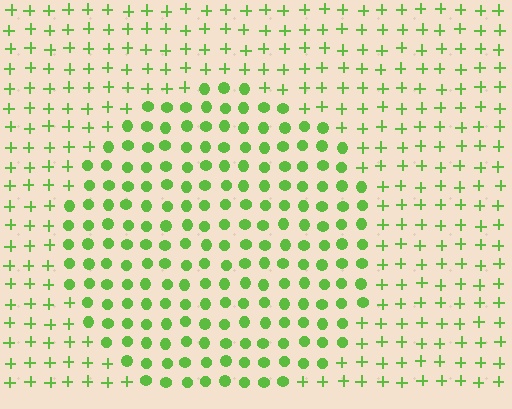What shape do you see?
I see a circle.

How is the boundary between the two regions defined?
The boundary is defined by a change in element shape: circles inside vs. plus signs outside. All elements share the same color and spacing.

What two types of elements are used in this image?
The image uses circles inside the circle region and plus signs outside it.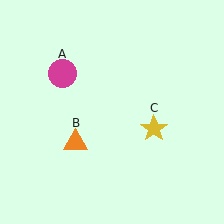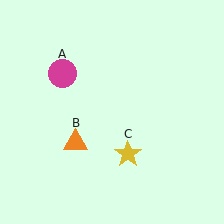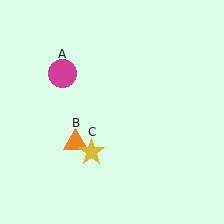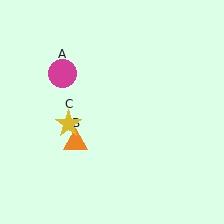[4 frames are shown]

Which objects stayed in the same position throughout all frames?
Magenta circle (object A) and orange triangle (object B) remained stationary.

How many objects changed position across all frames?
1 object changed position: yellow star (object C).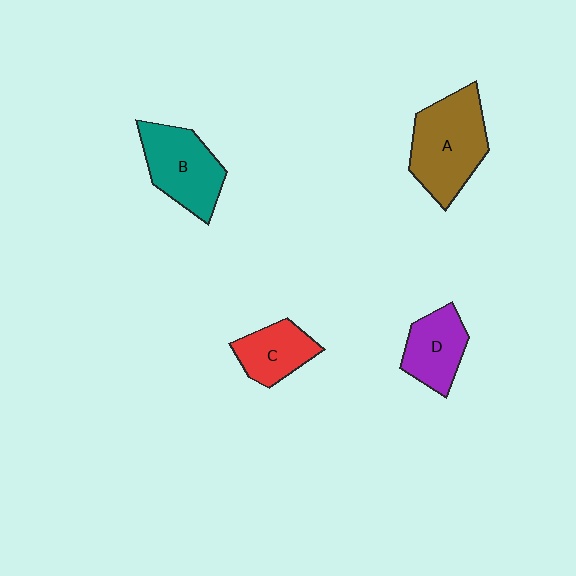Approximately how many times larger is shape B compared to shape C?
Approximately 1.5 times.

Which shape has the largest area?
Shape A (brown).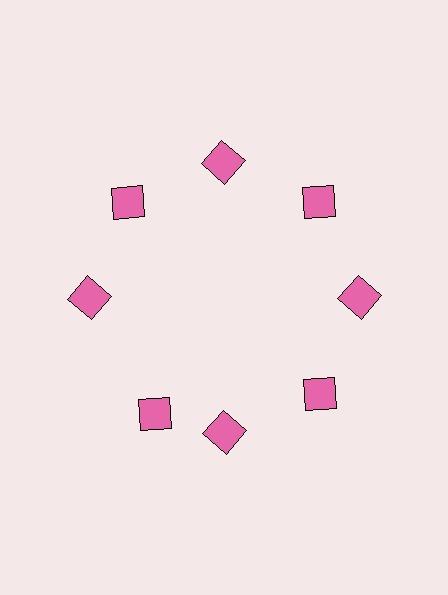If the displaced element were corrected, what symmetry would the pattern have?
It would have 8-fold rotational symmetry — the pattern would map onto itself every 45 degrees.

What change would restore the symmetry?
The symmetry would be restored by rotating it back into even spacing with its neighbors so that all 8 squares sit at equal angles and equal distance from the center.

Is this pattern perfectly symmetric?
No. The 8 pink squares are arranged in a ring, but one element near the 8 o'clock position is rotated out of alignment along the ring, breaking the 8-fold rotational symmetry.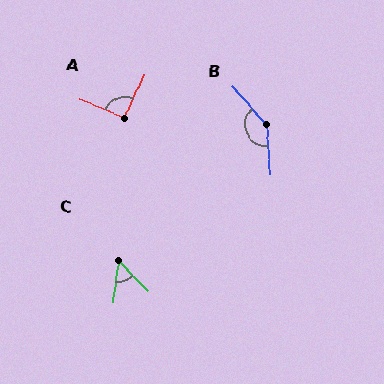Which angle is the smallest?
C, at approximately 51 degrees.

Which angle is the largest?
B, at approximately 141 degrees.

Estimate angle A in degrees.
Approximately 93 degrees.